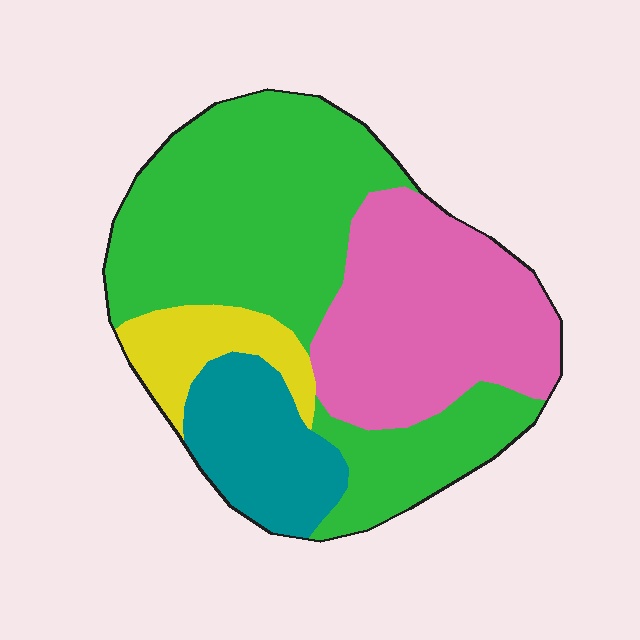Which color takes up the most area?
Green, at roughly 45%.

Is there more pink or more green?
Green.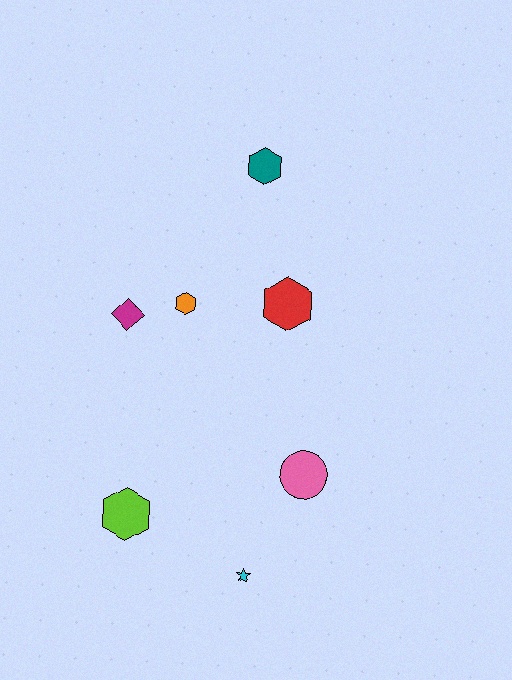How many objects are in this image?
There are 7 objects.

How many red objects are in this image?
There is 1 red object.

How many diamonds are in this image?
There is 1 diamond.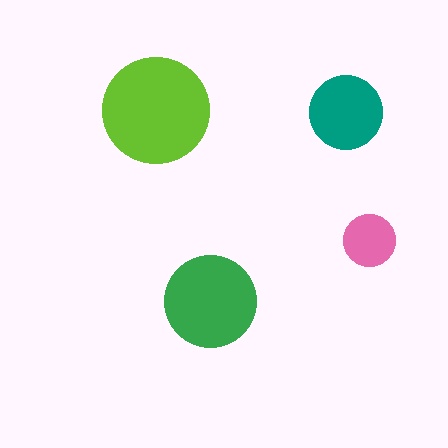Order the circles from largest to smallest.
the lime one, the green one, the teal one, the pink one.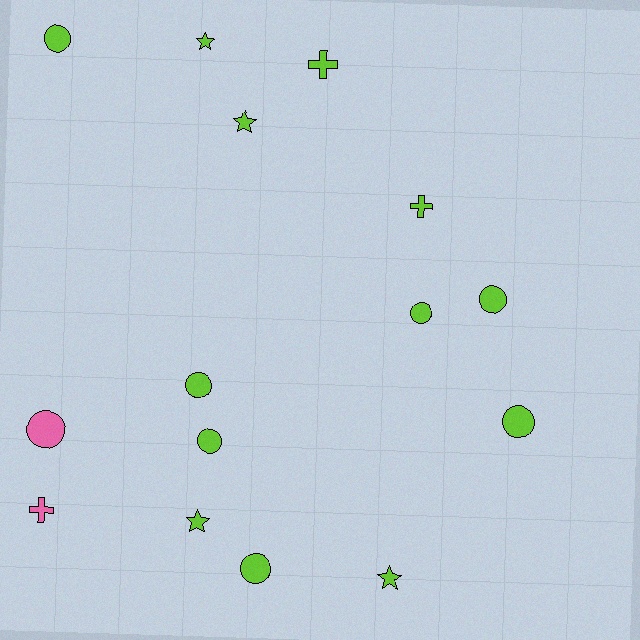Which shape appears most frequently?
Circle, with 8 objects.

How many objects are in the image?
There are 15 objects.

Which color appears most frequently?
Lime, with 13 objects.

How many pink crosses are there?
There is 1 pink cross.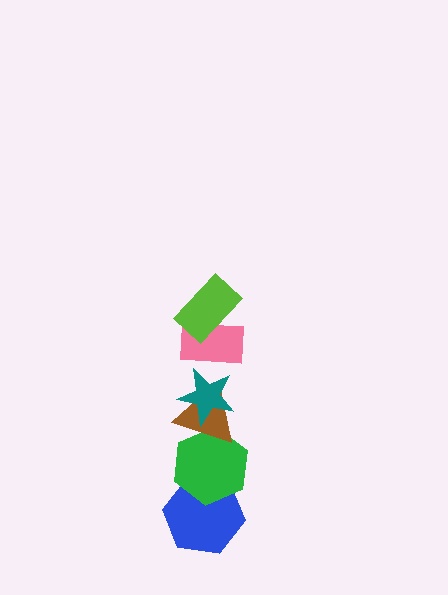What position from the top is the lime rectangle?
The lime rectangle is 1st from the top.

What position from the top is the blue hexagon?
The blue hexagon is 6th from the top.